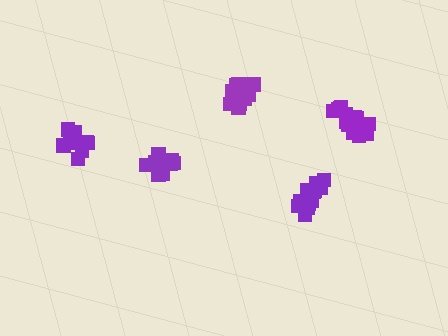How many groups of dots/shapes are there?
There are 5 groups.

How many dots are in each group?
Group 1: 15 dots, Group 2: 14 dots, Group 3: 12 dots, Group 4: 13 dots, Group 5: 14 dots (68 total).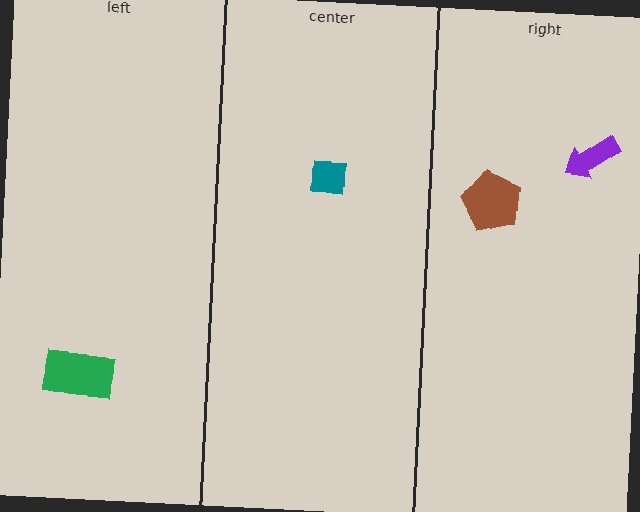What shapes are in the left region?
The green rectangle.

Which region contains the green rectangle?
The left region.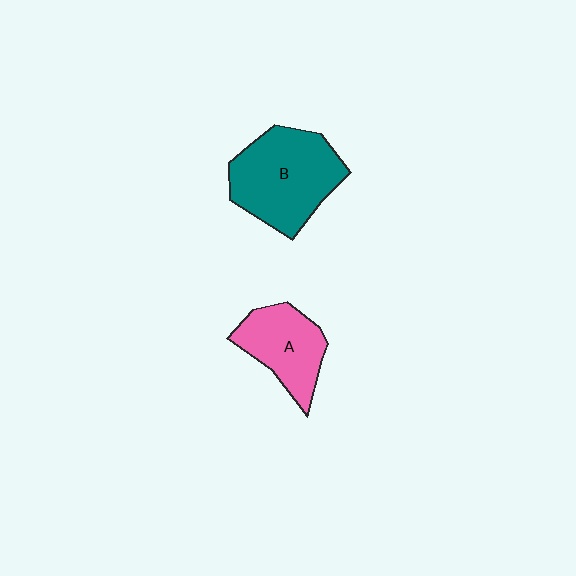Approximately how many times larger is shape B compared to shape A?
Approximately 1.5 times.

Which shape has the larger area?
Shape B (teal).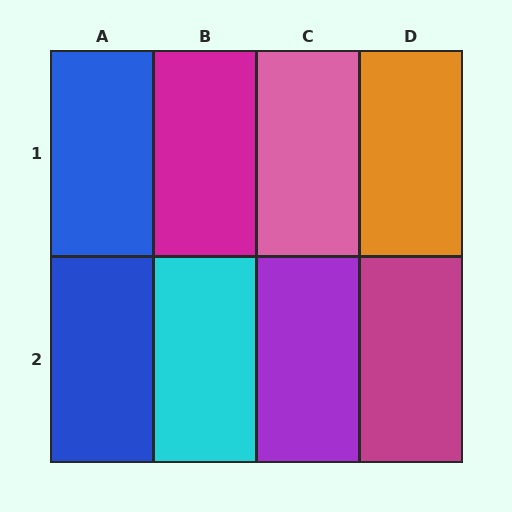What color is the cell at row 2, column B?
Cyan.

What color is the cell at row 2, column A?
Blue.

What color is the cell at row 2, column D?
Magenta.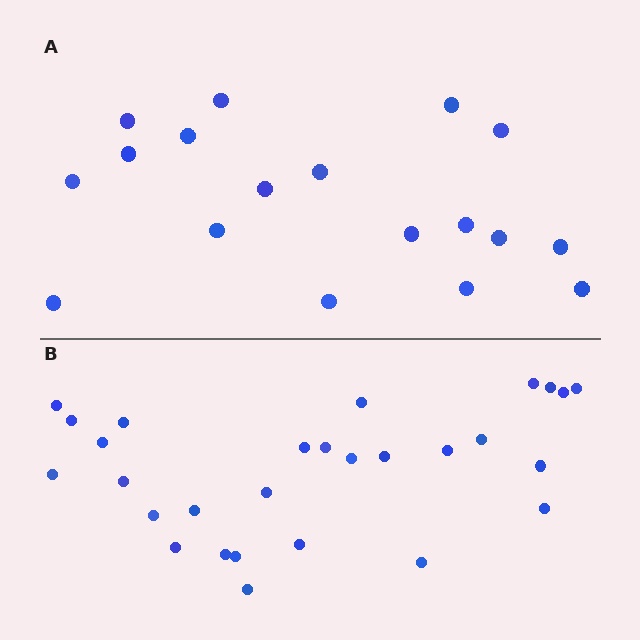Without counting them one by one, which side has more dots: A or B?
Region B (the bottom region) has more dots.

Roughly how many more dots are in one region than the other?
Region B has roughly 10 or so more dots than region A.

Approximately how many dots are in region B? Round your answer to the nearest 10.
About 30 dots. (The exact count is 28, which rounds to 30.)